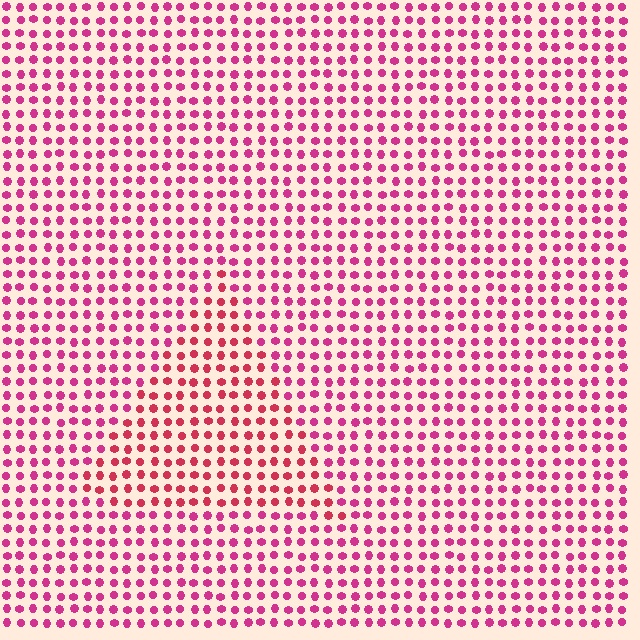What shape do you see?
I see a triangle.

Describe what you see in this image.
The image is filled with small magenta elements in a uniform arrangement. A triangle-shaped region is visible where the elements are tinted to a slightly different hue, forming a subtle color boundary.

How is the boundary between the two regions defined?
The boundary is defined purely by a slight shift in hue (about 22 degrees). Spacing, size, and orientation are identical on both sides.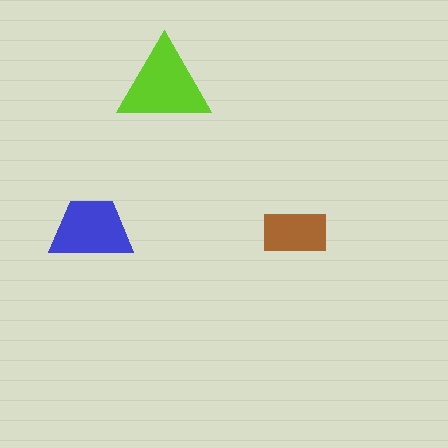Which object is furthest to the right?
The brown rectangle is rightmost.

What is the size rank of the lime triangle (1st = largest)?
1st.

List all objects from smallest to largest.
The brown rectangle, the blue trapezoid, the lime triangle.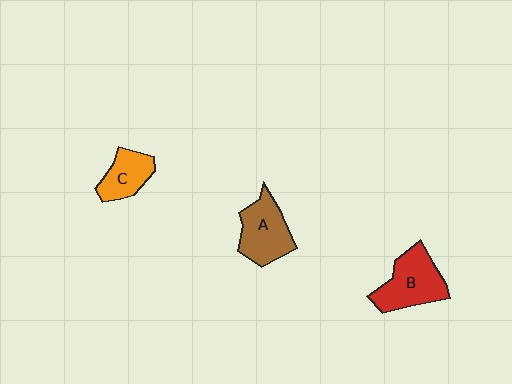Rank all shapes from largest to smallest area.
From largest to smallest: B (red), A (brown), C (orange).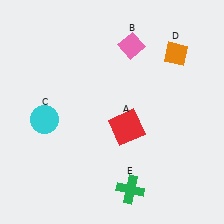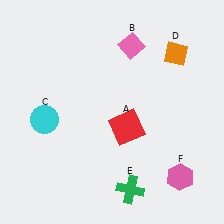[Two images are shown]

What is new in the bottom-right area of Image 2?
A pink hexagon (F) was added in the bottom-right area of Image 2.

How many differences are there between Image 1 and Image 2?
There is 1 difference between the two images.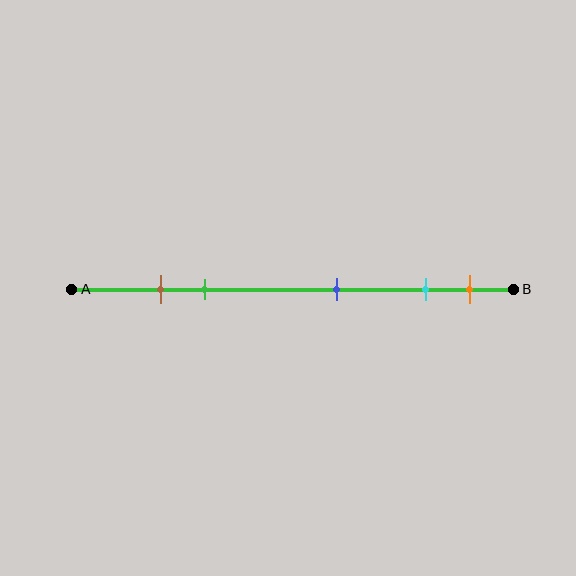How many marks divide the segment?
There are 5 marks dividing the segment.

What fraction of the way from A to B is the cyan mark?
The cyan mark is approximately 80% (0.8) of the way from A to B.